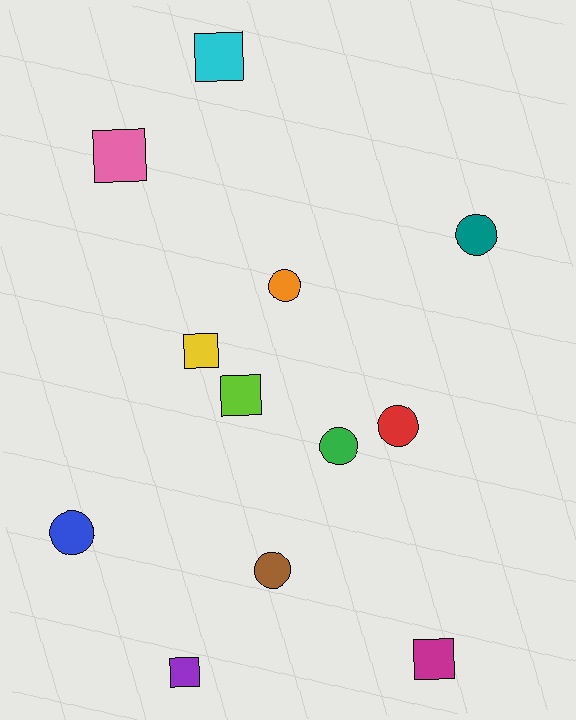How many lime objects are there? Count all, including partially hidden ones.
There is 1 lime object.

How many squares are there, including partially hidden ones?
There are 6 squares.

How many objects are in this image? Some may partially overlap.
There are 12 objects.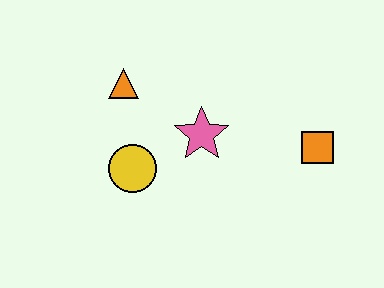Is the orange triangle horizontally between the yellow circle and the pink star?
No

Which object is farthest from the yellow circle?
The orange square is farthest from the yellow circle.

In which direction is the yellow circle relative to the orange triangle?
The yellow circle is below the orange triangle.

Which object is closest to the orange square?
The pink star is closest to the orange square.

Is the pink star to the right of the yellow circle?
Yes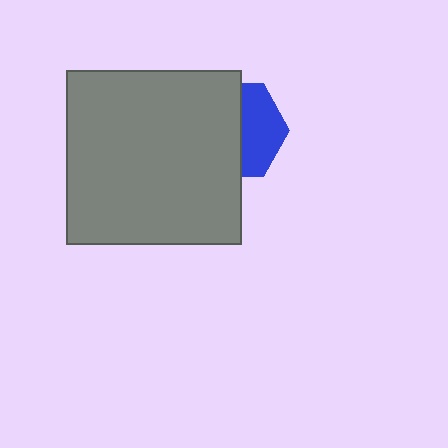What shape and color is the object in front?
The object in front is a gray square.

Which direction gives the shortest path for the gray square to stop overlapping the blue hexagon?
Moving left gives the shortest separation.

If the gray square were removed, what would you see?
You would see the complete blue hexagon.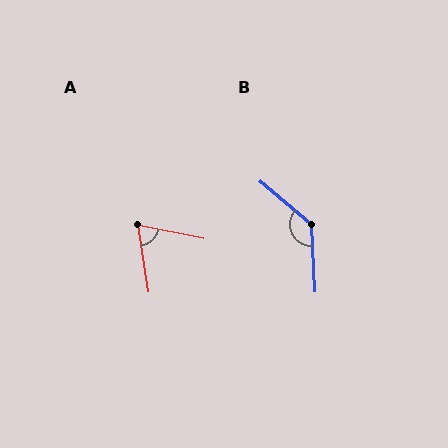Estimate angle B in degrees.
Approximately 133 degrees.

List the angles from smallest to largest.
A (70°), B (133°).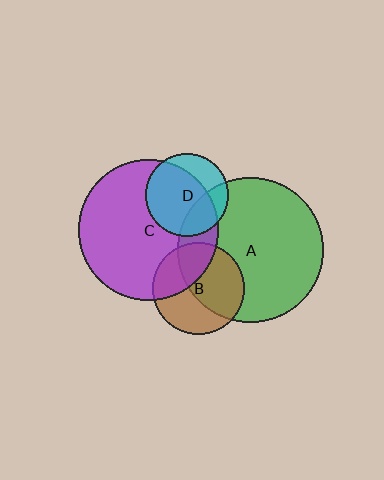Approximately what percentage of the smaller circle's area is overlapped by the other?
Approximately 25%.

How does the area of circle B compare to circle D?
Approximately 1.2 times.